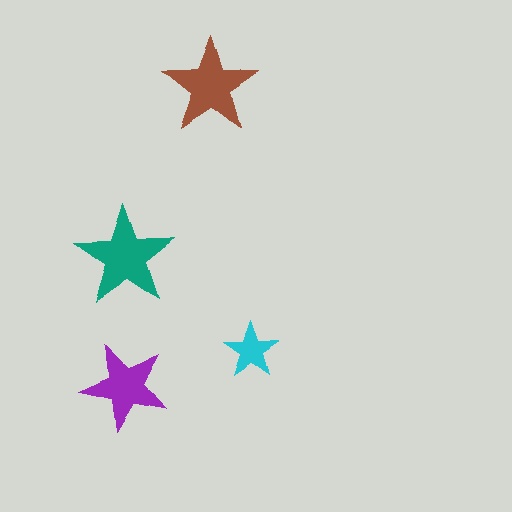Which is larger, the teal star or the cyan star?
The teal one.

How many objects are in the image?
There are 4 objects in the image.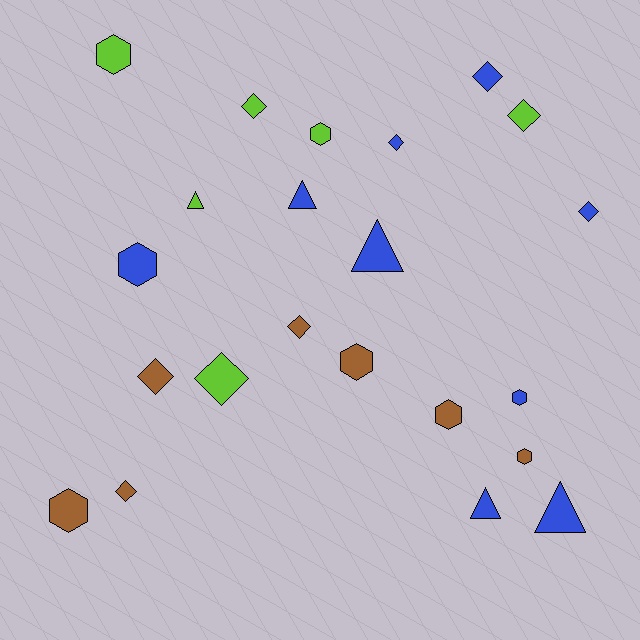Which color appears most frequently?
Blue, with 9 objects.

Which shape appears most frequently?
Diamond, with 9 objects.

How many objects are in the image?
There are 22 objects.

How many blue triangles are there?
There are 4 blue triangles.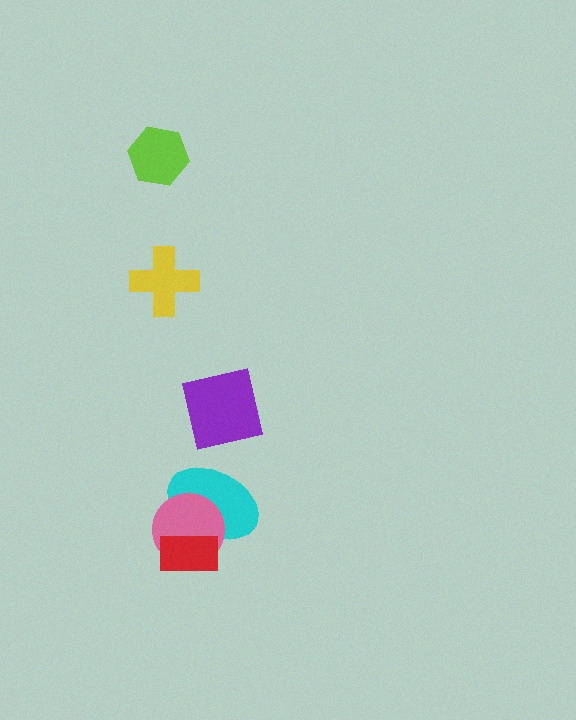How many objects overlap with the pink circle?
2 objects overlap with the pink circle.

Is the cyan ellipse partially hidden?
Yes, it is partially covered by another shape.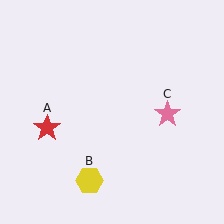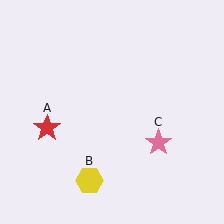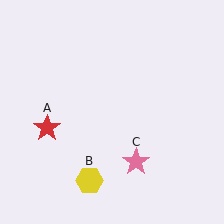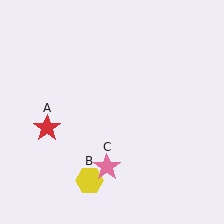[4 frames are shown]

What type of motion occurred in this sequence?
The pink star (object C) rotated clockwise around the center of the scene.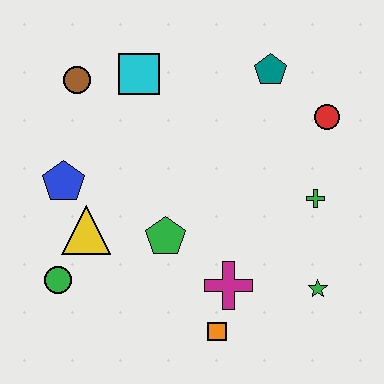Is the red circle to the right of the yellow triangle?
Yes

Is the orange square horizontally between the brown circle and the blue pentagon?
No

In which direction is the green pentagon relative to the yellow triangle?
The green pentagon is to the right of the yellow triangle.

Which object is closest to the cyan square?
The brown circle is closest to the cyan square.